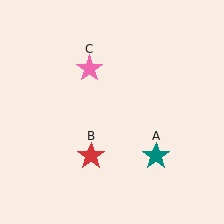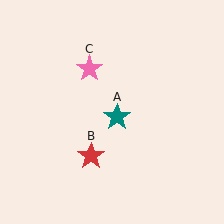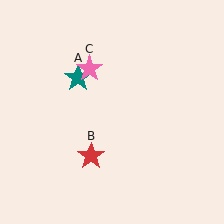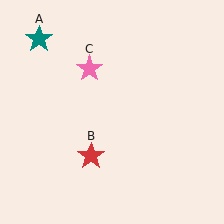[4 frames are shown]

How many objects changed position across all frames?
1 object changed position: teal star (object A).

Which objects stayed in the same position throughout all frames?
Red star (object B) and pink star (object C) remained stationary.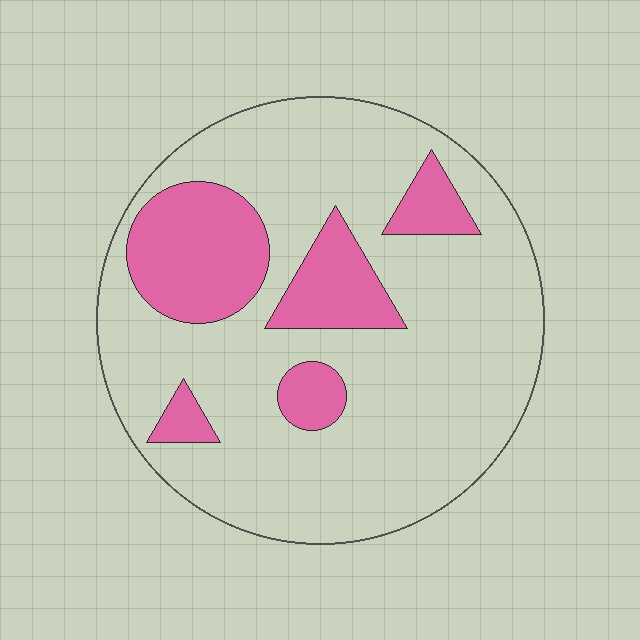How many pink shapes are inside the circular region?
5.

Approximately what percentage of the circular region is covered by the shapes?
Approximately 25%.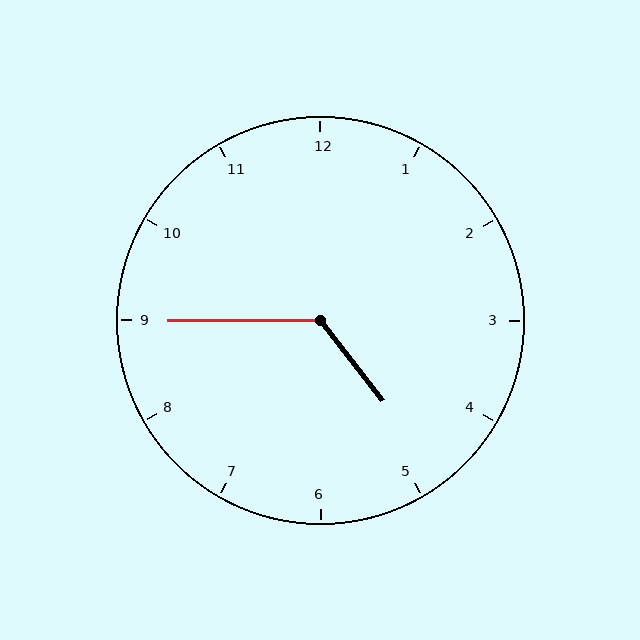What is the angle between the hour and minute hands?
Approximately 128 degrees.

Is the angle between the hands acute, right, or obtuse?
It is obtuse.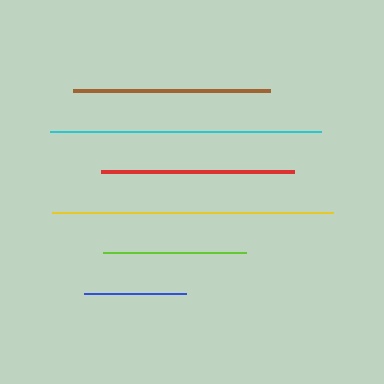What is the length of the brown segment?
The brown segment is approximately 197 pixels long.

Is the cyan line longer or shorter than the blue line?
The cyan line is longer than the blue line.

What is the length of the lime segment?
The lime segment is approximately 143 pixels long.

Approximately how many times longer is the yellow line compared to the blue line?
The yellow line is approximately 2.8 times the length of the blue line.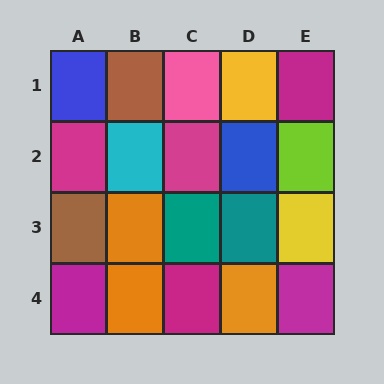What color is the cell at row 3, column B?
Orange.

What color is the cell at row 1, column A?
Blue.